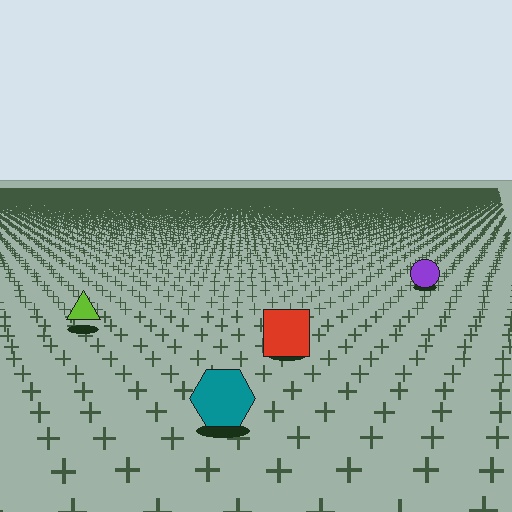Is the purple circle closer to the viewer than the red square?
No. The red square is closer — you can tell from the texture gradient: the ground texture is coarser near it.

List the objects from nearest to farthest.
From nearest to farthest: the teal hexagon, the red square, the lime triangle, the purple circle.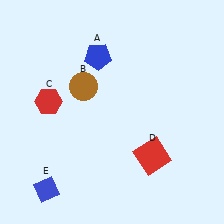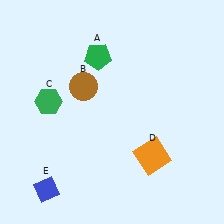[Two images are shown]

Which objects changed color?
A changed from blue to green. C changed from red to green. D changed from red to orange.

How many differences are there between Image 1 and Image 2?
There are 3 differences between the two images.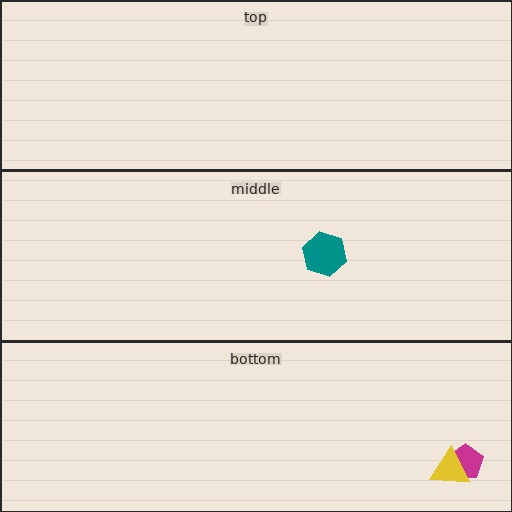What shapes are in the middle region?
The teal hexagon.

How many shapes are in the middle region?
1.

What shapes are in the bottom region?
The magenta pentagon, the yellow triangle.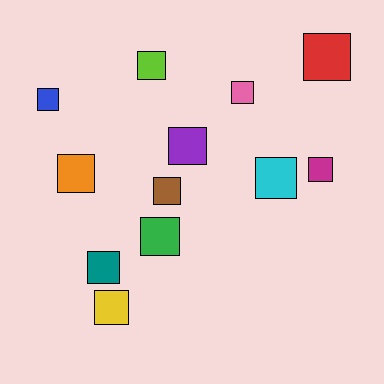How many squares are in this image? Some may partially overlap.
There are 12 squares.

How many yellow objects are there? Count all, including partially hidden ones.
There is 1 yellow object.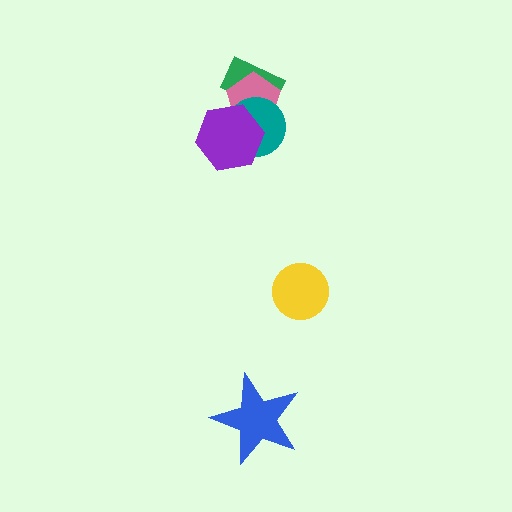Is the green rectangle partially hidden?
Yes, it is partially covered by another shape.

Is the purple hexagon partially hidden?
No, no other shape covers it.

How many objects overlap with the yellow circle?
0 objects overlap with the yellow circle.